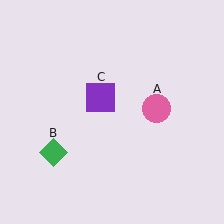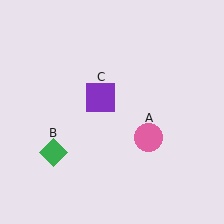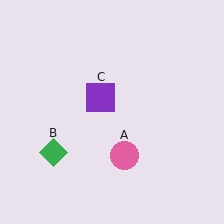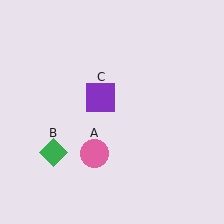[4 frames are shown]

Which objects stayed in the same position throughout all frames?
Green diamond (object B) and purple square (object C) remained stationary.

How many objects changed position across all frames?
1 object changed position: pink circle (object A).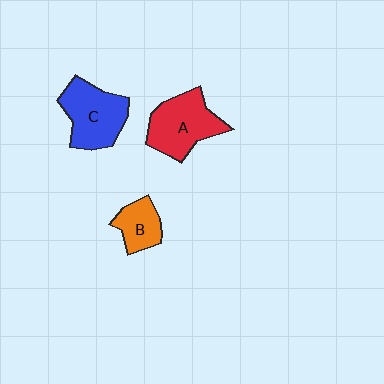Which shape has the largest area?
Shape A (red).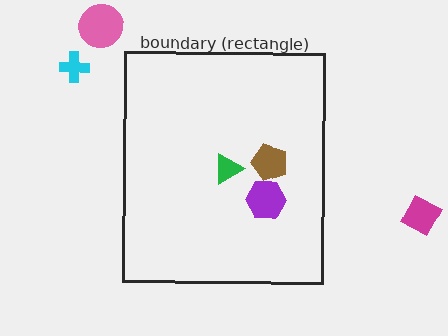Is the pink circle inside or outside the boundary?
Outside.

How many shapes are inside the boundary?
3 inside, 3 outside.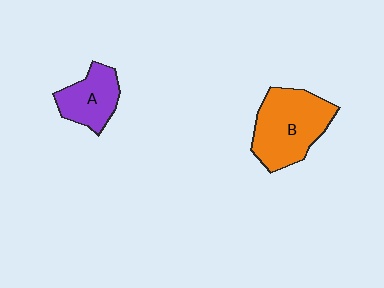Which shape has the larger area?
Shape B (orange).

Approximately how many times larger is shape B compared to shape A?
Approximately 1.7 times.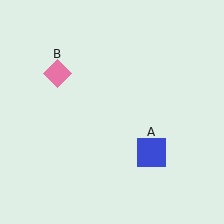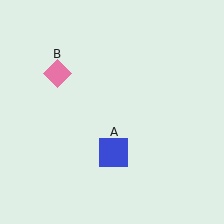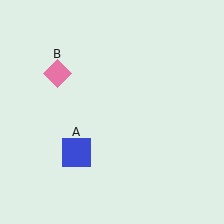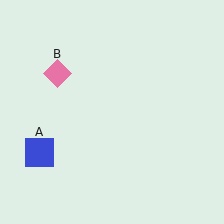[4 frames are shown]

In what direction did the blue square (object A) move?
The blue square (object A) moved left.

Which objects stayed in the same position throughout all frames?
Pink diamond (object B) remained stationary.